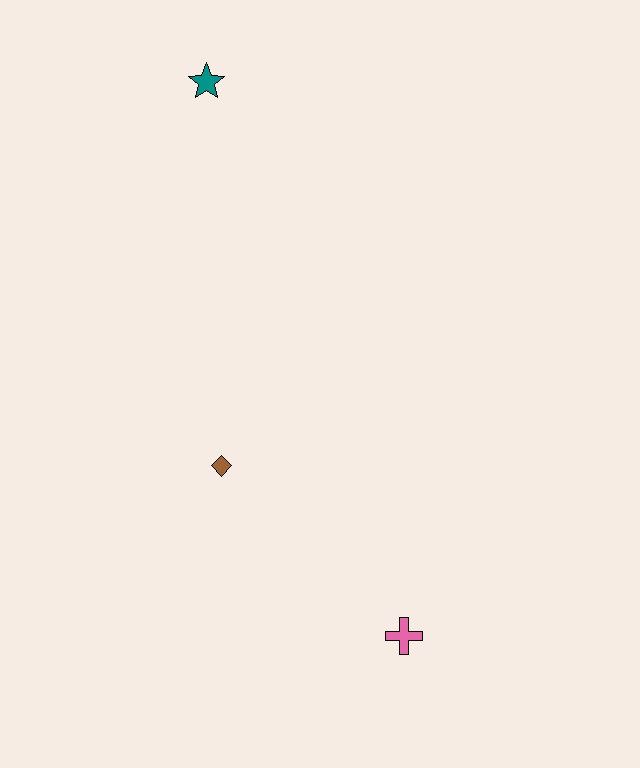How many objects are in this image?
There are 3 objects.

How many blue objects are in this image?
There are no blue objects.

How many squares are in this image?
There are no squares.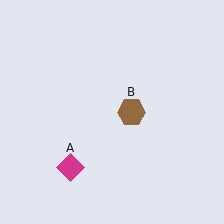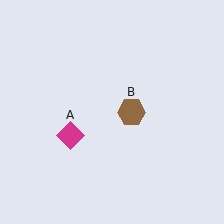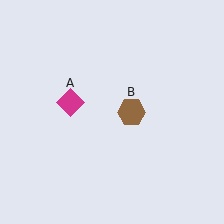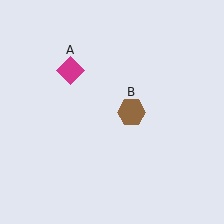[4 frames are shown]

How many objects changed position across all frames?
1 object changed position: magenta diamond (object A).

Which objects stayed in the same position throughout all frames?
Brown hexagon (object B) remained stationary.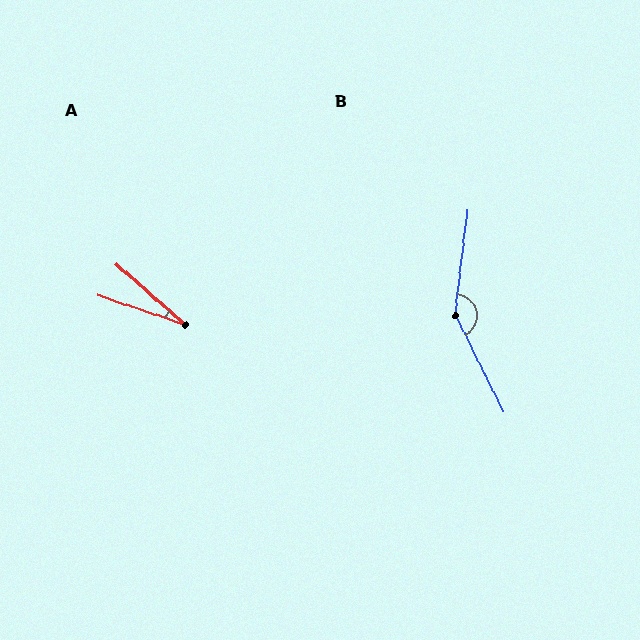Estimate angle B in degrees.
Approximately 147 degrees.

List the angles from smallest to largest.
A (22°), B (147°).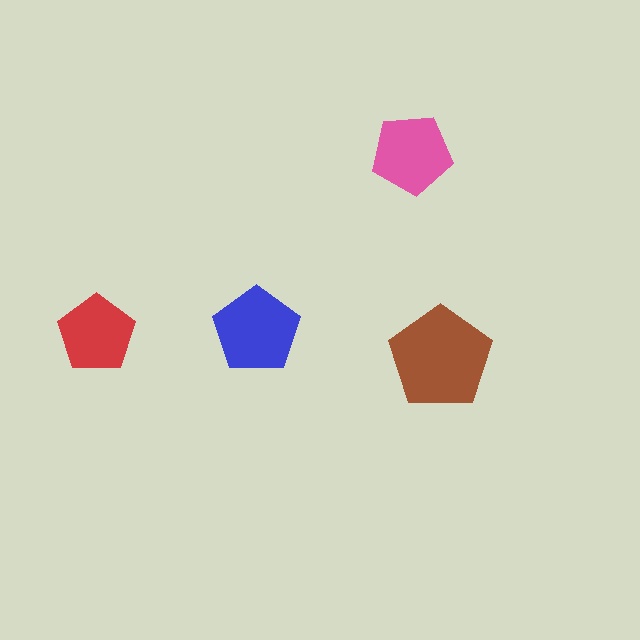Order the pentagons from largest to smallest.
the brown one, the blue one, the pink one, the red one.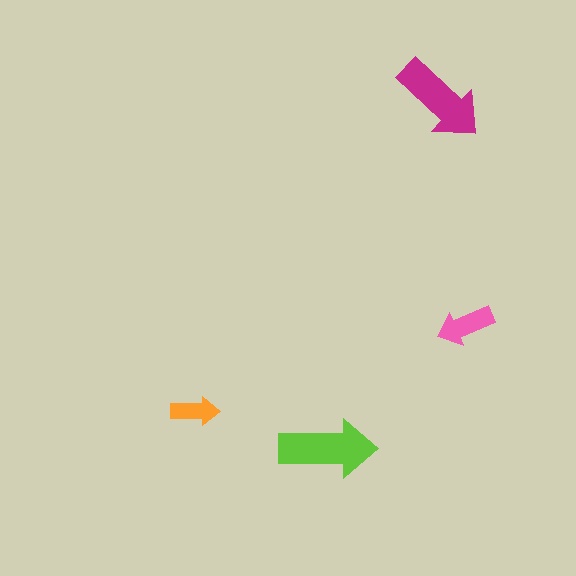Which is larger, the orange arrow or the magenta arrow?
The magenta one.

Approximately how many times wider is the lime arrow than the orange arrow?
About 2 times wider.